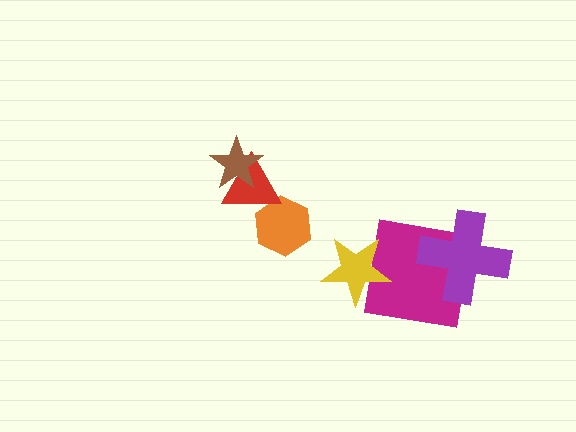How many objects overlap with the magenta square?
2 objects overlap with the magenta square.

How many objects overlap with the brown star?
1 object overlaps with the brown star.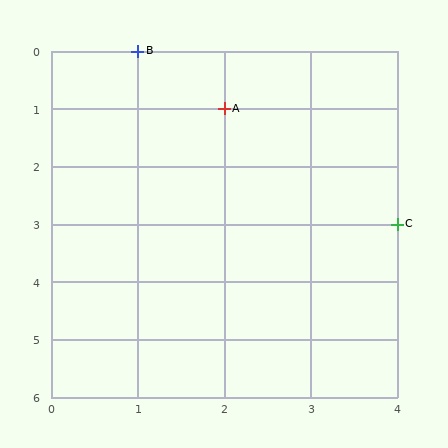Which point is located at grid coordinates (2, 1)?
Point A is at (2, 1).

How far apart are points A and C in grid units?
Points A and C are 2 columns and 2 rows apart (about 2.8 grid units diagonally).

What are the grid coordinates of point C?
Point C is at grid coordinates (4, 3).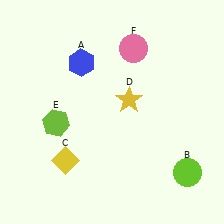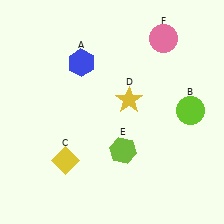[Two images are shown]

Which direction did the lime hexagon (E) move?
The lime hexagon (E) moved right.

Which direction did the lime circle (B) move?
The lime circle (B) moved up.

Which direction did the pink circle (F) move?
The pink circle (F) moved right.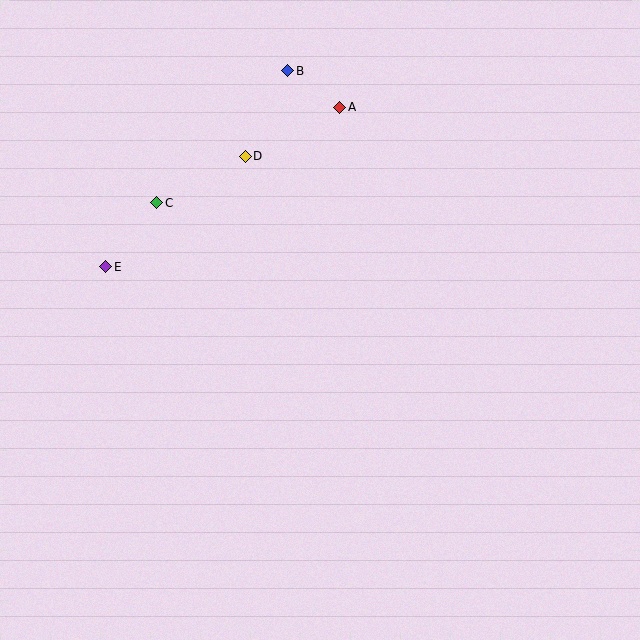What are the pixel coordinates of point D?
Point D is at (245, 156).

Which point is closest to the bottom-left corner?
Point E is closest to the bottom-left corner.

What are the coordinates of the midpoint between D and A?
The midpoint between D and A is at (292, 132).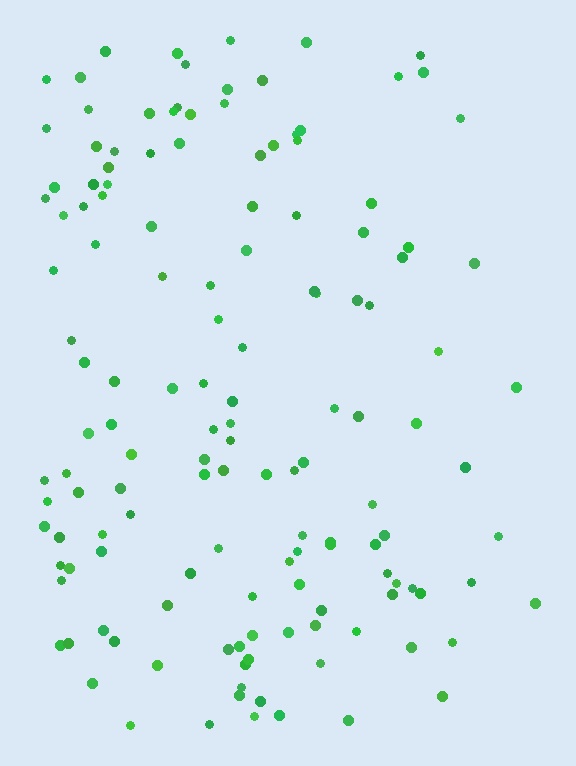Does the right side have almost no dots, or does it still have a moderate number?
Still a moderate number, just noticeably fewer than the left.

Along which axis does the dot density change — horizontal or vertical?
Horizontal.